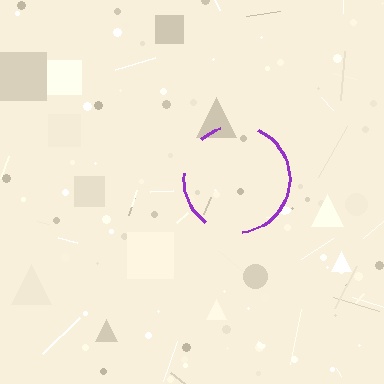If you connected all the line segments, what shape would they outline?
They would outline a circle.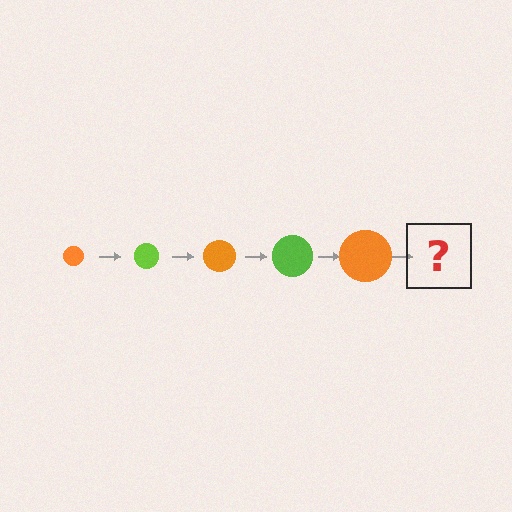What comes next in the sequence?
The next element should be a lime circle, larger than the previous one.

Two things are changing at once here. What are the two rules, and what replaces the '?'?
The two rules are that the circle grows larger each step and the color cycles through orange and lime. The '?' should be a lime circle, larger than the previous one.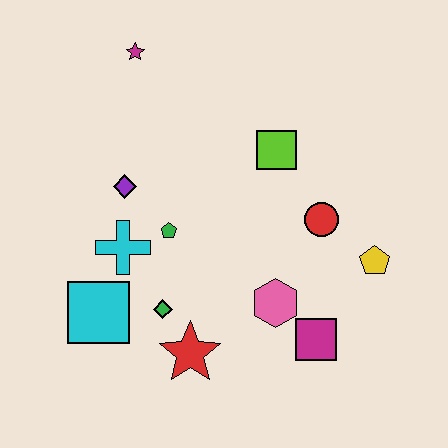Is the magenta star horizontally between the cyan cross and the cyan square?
No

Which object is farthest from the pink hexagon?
The magenta star is farthest from the pink hexagon.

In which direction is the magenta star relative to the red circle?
The magenta star is to the left of the red circle.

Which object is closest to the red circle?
The yellow pentagon is closest to the red circle.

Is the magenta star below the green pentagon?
No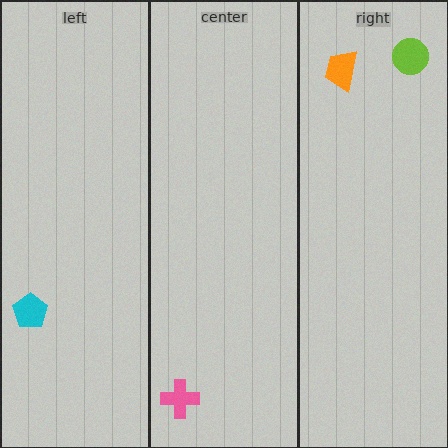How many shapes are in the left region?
1.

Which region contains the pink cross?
The center region.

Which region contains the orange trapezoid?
The right region.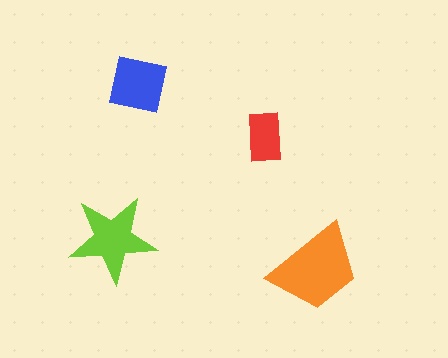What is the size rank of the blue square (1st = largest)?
3rd.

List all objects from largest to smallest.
The orange trapezoid, the lime star, the blue square, the red rectangle.